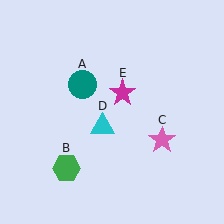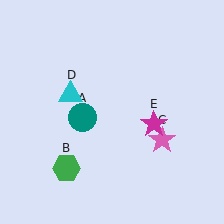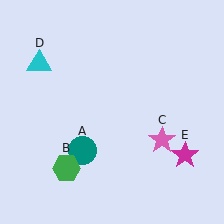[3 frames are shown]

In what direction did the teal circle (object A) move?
The teal circle (object A) moved down.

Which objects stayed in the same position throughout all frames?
Green hexagon (object B) and pink star (object C) remained stationary.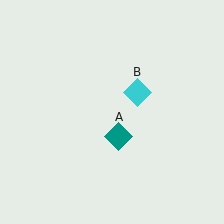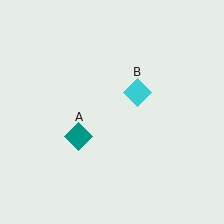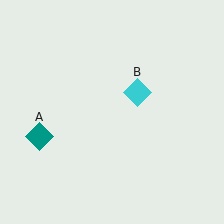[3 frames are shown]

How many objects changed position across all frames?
1 object changed position: teal diamond (object A).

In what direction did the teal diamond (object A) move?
The teal diamond (object A) moved left.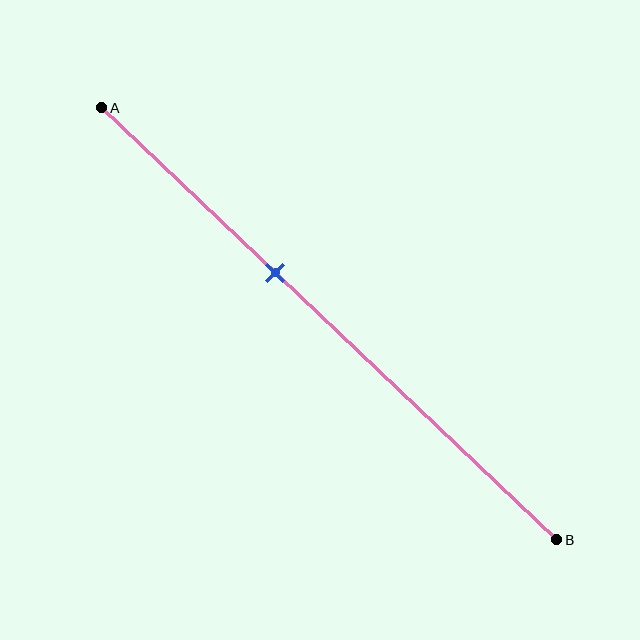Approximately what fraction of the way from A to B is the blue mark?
The blue mark is approximately 40% of the way from A to B.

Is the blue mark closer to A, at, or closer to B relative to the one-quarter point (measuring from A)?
The blue mark is closer to point B than the one-quarter point of segment AB.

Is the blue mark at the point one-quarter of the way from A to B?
No, the mark is at about 40% from A, not at the 25% one-quarter point.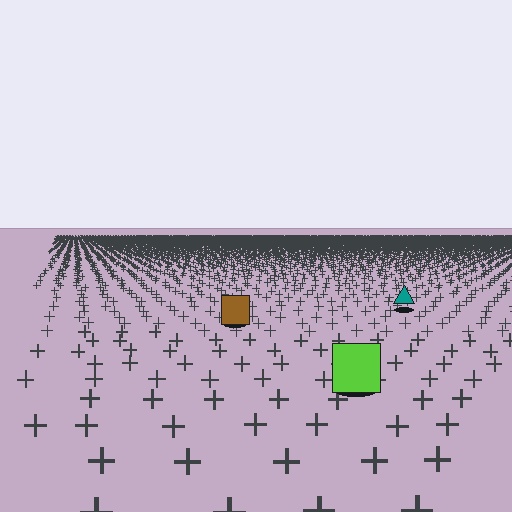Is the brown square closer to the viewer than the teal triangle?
Yes. The brown square is closer — you can tell from the texture gradient: the ground texture is coarser near it.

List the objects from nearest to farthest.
From nearest to farthest: the lime square, the brown square, the teal triangle.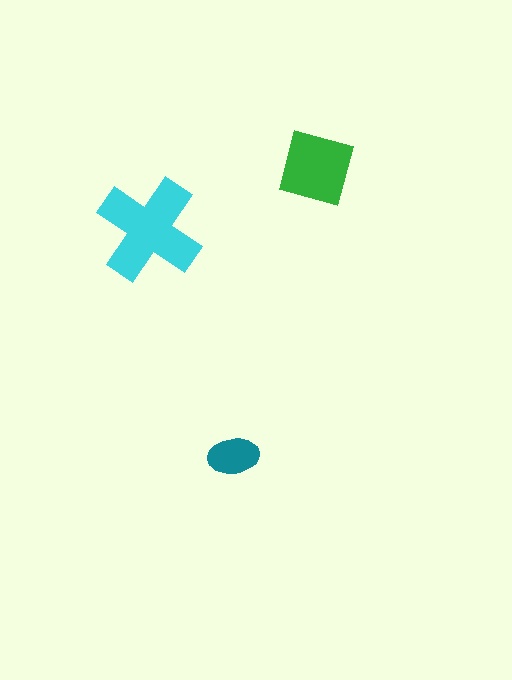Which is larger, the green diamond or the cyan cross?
The cyan cross.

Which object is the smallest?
The teal ellipse.